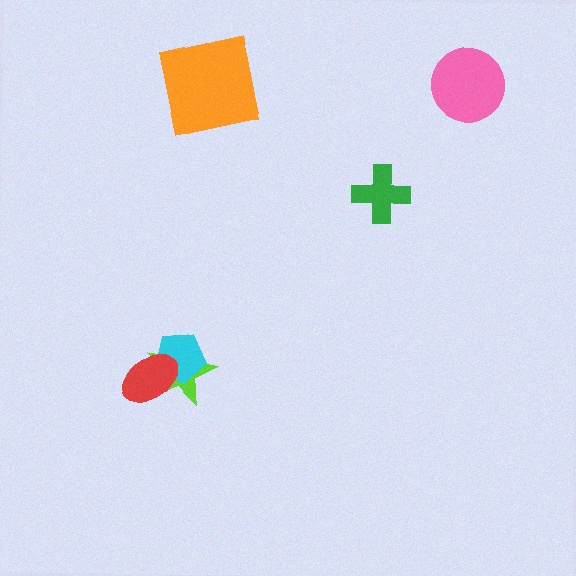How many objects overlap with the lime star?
2 objects overlap with the lime star.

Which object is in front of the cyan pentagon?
The red ellipse is in front of the cyan pentagon.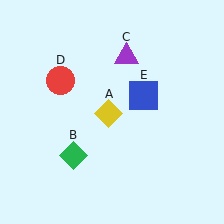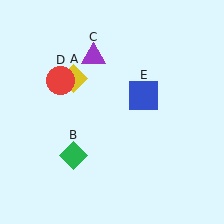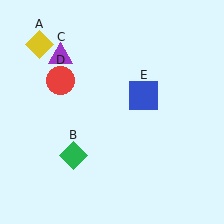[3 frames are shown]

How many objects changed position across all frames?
2 objects changed position: yellow diamond (object A), purple triangle (object C).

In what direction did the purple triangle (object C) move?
The purple triangle (object C) moved left.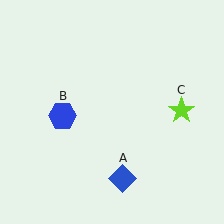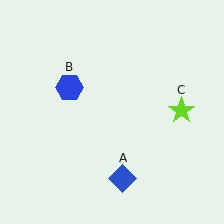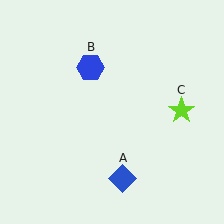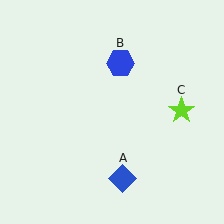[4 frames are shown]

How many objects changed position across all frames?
1 object changed position: blue hexagon (object B).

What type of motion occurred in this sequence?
The blue hexagon (object B) rotated clockwise around the center of the scene.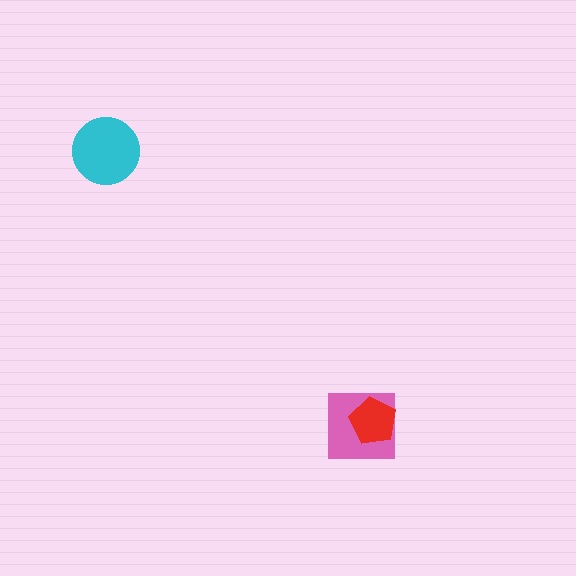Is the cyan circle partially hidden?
No, no other shape covers it.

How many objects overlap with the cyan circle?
0 objects overlap with the cyan circle.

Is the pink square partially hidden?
Yes, it is partially covered by another shape.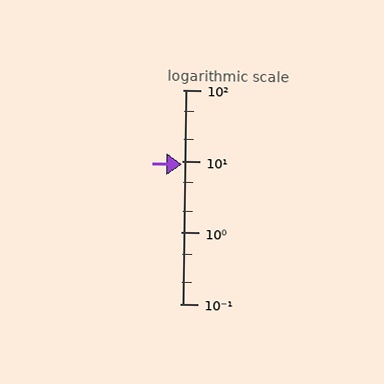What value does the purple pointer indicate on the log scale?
The pointer indicates approximately 9.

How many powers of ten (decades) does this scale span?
The scale spans 3 decades, from 0.1 to 100.